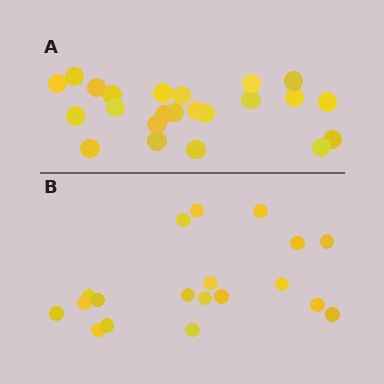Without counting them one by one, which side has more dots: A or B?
Region A (the top region) has more dots.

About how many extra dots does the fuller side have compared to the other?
Region A has about 4 more dots than region B.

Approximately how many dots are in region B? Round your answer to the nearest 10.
About 20 dots. (The exact count is 19, which rounds to 20.)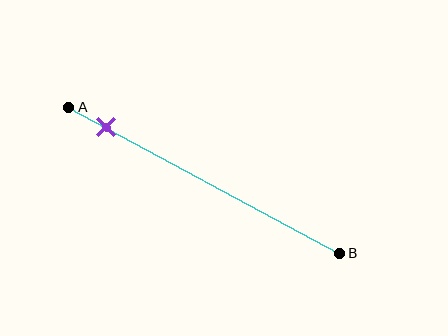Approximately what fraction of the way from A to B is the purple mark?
The purple mark is approximately 15% of the way from A to B.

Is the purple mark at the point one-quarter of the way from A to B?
No, the mark is at about 15% from A, not at the 25% one-quarter point.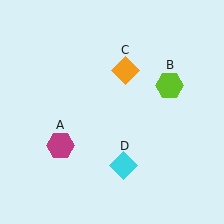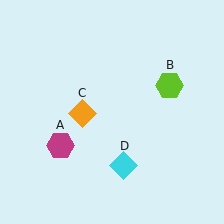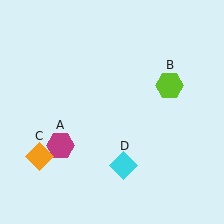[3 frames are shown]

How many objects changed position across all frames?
1 object changed position: orange diamond (object C).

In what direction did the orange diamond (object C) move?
The orange diamond (object C) moved down and to the left.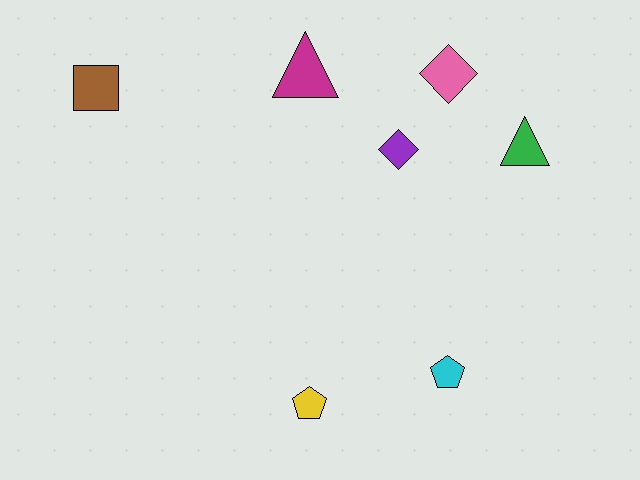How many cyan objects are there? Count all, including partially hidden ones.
There is 1 cyan object.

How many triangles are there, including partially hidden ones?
There are 2 triangles.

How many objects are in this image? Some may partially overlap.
There are 7 objects.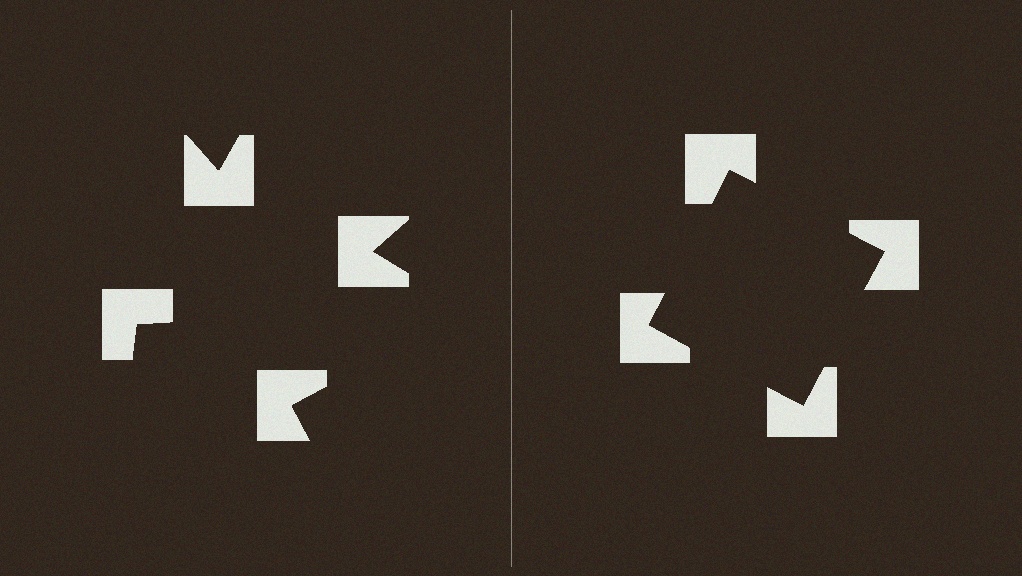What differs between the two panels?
The notched squares are positioned identically on both sides; only the wedge orientations differ. On the right they align to a square; on the left they are misaligned.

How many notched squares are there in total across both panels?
8 — 4 on each side.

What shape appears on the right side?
An illusory square.